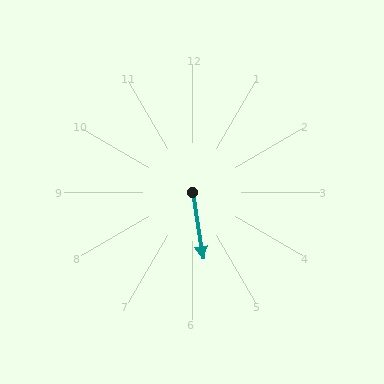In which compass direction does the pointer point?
South.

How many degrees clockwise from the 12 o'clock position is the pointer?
Approximately 171 degrees.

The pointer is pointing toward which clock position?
Roughly 6 o'clock.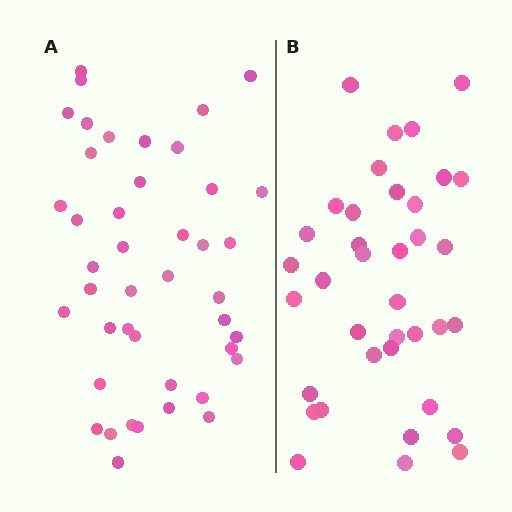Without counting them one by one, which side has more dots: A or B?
Region A (the left region) has more dots.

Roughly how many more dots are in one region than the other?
Region A has about 6 more dots than region B.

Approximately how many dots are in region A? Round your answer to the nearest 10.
About 40 dots. (The exact count is 43, which rounds to 40.)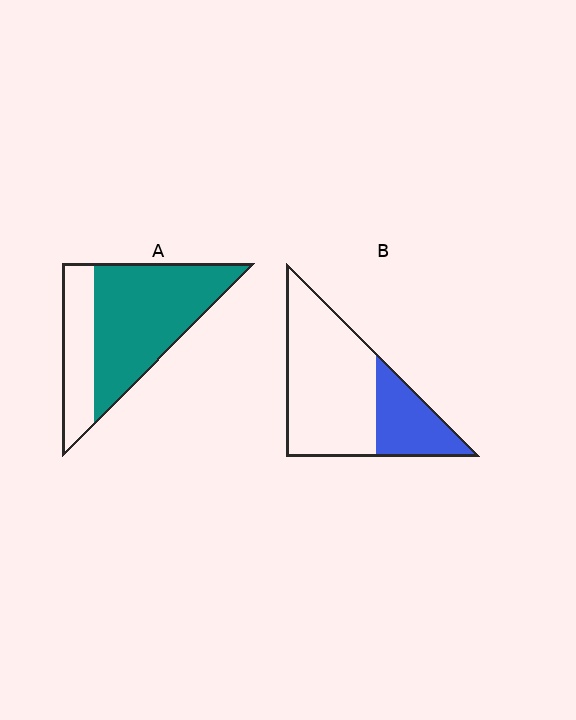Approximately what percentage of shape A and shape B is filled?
A is approximately 70% and B is approximately 30%.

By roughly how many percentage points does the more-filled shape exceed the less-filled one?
By roughly 40 percentage points (A over B).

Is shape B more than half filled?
No.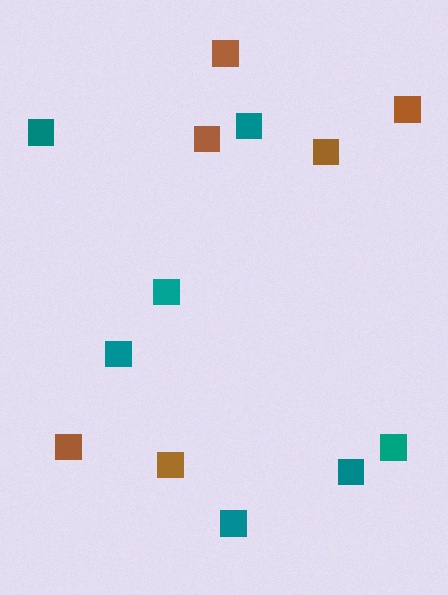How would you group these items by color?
There are 2 groups: one group of brown squares (6) and one group of teal squares (7).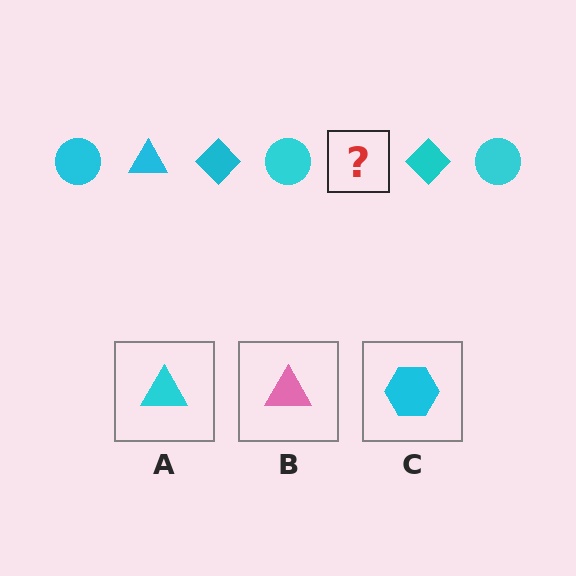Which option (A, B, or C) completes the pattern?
A.